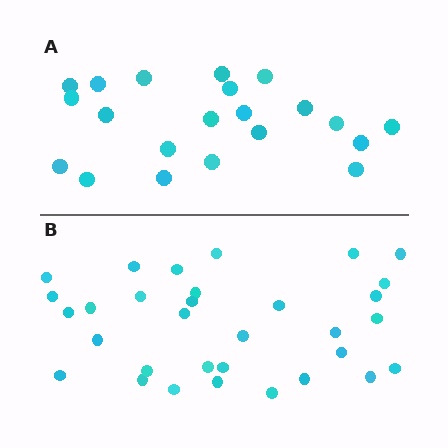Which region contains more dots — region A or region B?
Region B (the bottom region) has more dots.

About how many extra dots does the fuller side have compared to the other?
Region B has roughly 12 or so more dots than region A.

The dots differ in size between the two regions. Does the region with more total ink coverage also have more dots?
No. Region A has more total ink coverage because its dots are larger, but region B actually contains more individual dots. Total area can be misleading — the number of items is what matters here.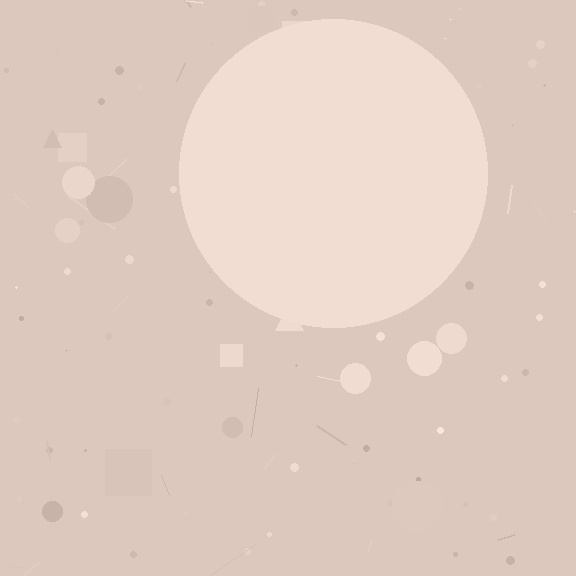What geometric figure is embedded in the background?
A circle is embedded in the background.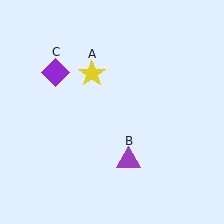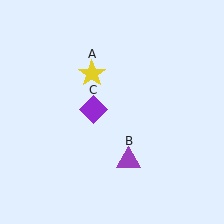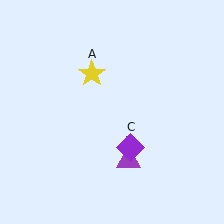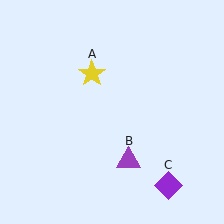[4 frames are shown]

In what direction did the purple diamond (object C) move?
The purple diamond (object C) moved down and to the right.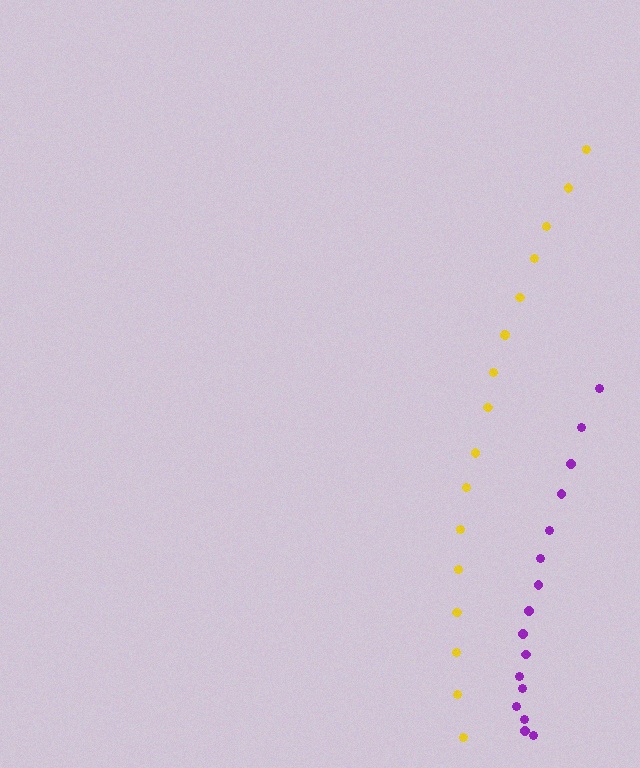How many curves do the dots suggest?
There are 2 distinct paths.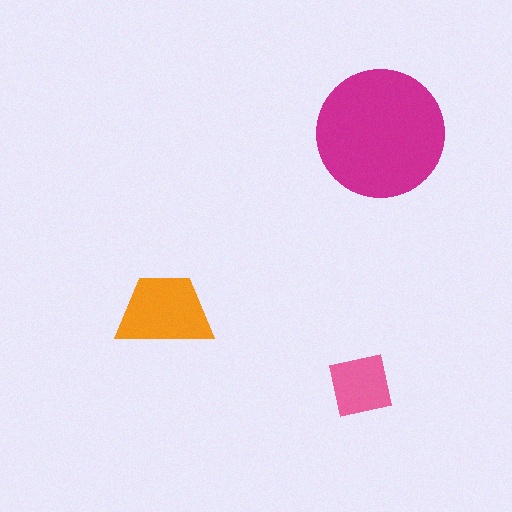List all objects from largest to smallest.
The magenta circle, the orange trapezoid, the pink square.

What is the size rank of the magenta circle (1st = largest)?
1st.